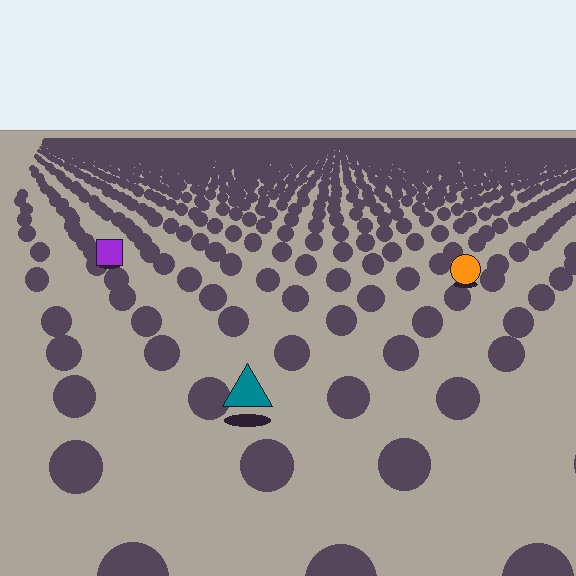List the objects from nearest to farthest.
From nearest to farthest: the teal triangle, the orange circle, the purple square.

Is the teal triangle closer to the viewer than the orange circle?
Yes. The teal triangle is closer — you can tell from the texture gradient: the ground texture is coarser near it.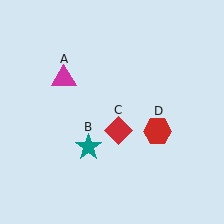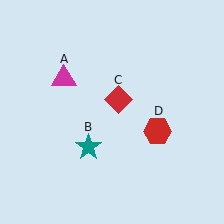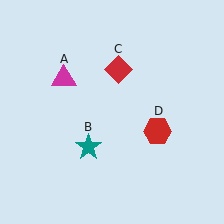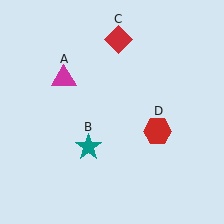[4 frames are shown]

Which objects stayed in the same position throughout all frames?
Magenta triangle (object A) and teal star (object B) and red hexagon (object D) remained stationary.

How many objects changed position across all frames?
1 object changed position: red diamond (object C).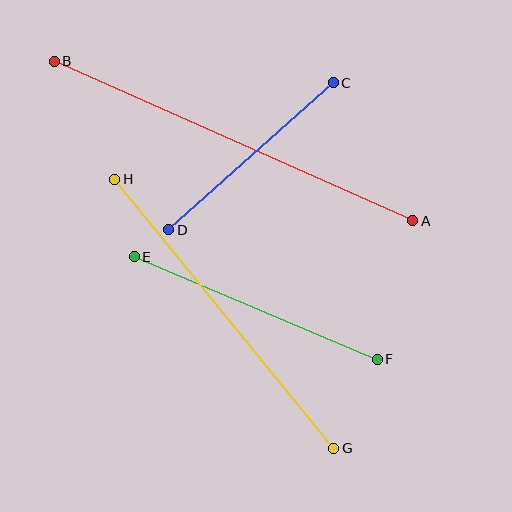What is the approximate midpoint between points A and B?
The midpoint is at approximately (234, 141) pixels.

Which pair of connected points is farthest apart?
Points A and B are farthest apart.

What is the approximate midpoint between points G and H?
The midpoint is at approximately (224, 314) pixels.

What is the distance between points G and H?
The distance is approximately 347 pixels.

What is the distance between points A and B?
The distance is approximately 392 pixels.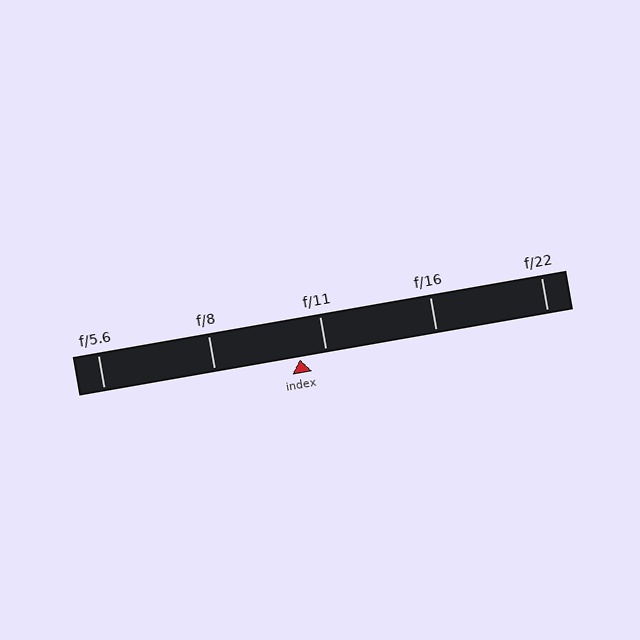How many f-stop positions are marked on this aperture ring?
There are 5 f-stop positions marked.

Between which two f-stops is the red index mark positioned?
The index mark is between f/8 and f/11.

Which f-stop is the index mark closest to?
The index mark is closest to f/11.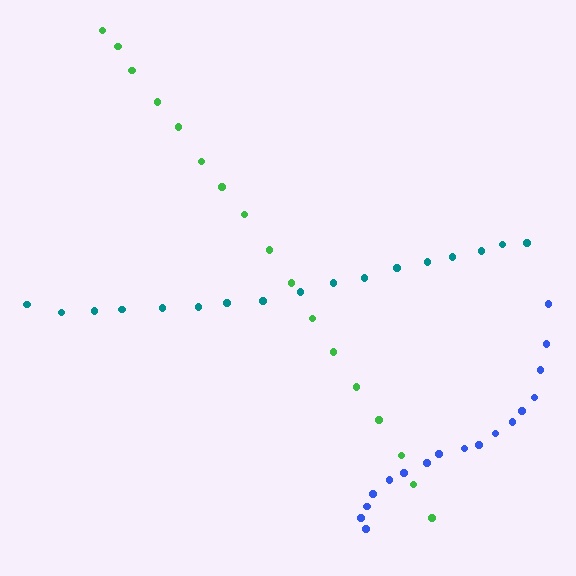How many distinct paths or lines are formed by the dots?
There are 3 distinct paths.